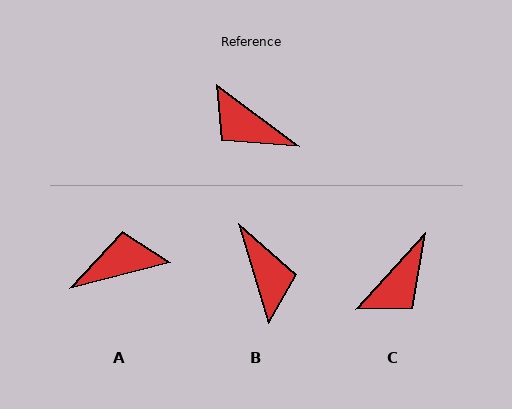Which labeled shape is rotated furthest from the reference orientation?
B, about 144 degrees away.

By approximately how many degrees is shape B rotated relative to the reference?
Approximately 144 degrees counter-clockwise.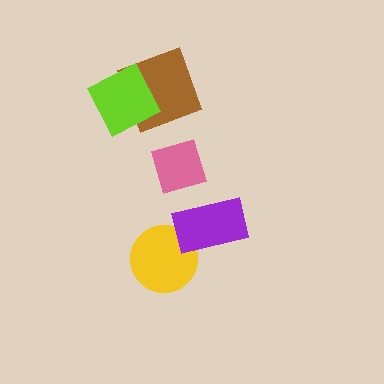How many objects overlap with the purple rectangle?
1 object overlaps with the purple rectangle.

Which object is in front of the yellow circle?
The purple rectangle is in front of the yellow circle.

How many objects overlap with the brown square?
1 object overlaps with the brown square.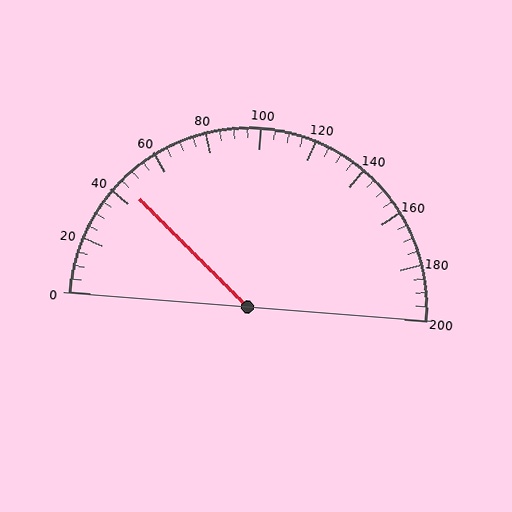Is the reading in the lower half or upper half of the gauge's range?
The reading is in the lower half of the range (0 to 200).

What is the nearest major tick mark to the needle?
The nearest major tick mark is 40.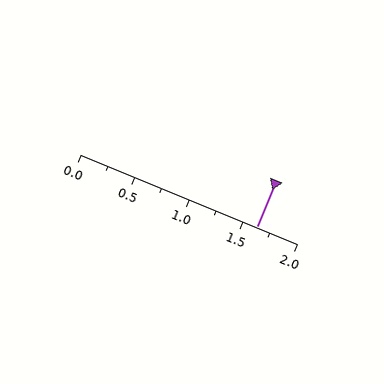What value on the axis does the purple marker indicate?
The marker indicates approximately 1.62.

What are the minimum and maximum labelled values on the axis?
The axis runs from 0.0 to 2.0.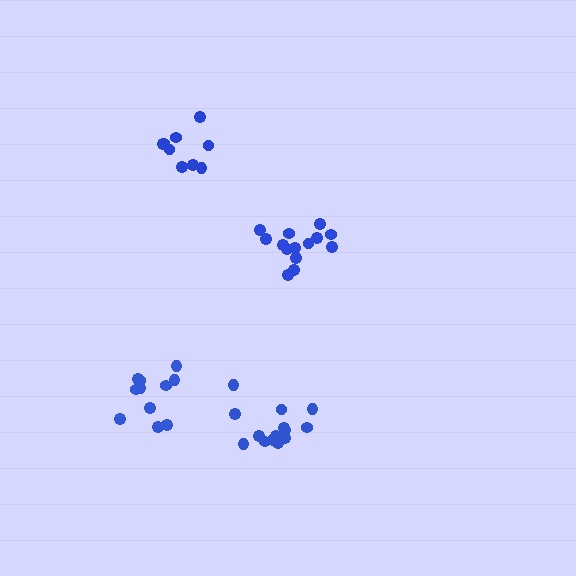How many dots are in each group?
Group 1: 11 dots, Group 2: 14 dots, Group 3: 9 dots, Group 4: 14 dots (48 total).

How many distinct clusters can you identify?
There are 4 distinct clusters.